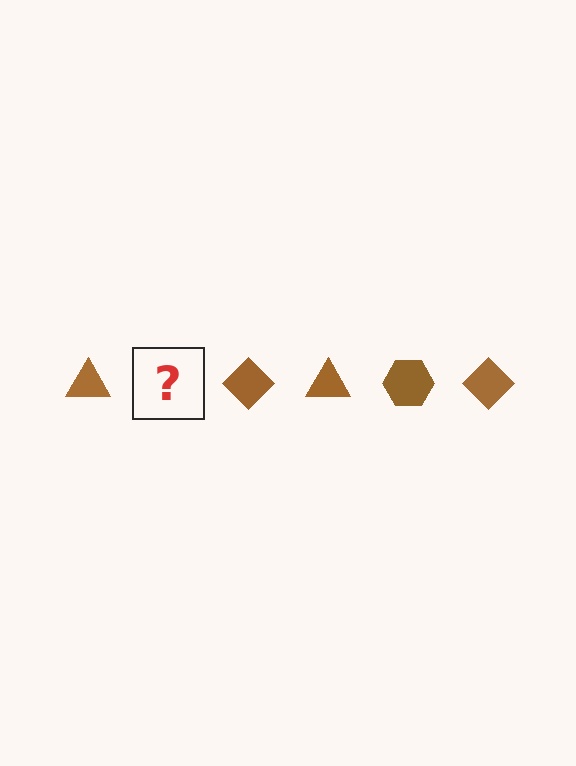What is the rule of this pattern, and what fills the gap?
The rule is that the pattern cycles through triangle, hexagon, diamond shapes in brown. The gap should be filled with a brown hexagon.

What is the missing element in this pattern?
The missing element is a brown hexagon.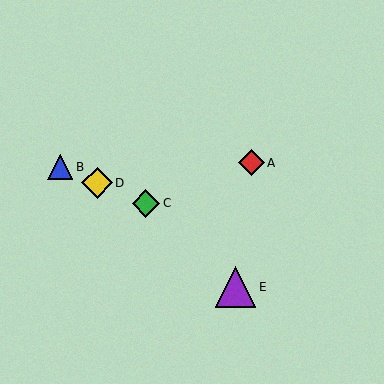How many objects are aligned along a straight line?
3 objects (B, C, D) are aligned along a straight line.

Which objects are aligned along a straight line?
Objects B, C, D are aligned along a straight line.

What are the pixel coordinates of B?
Object B is at (60, 167).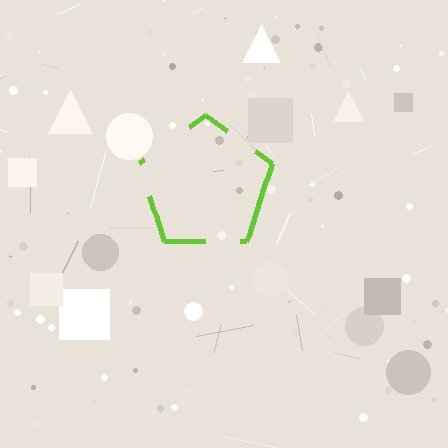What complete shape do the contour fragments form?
The contour fragments form a pentagon.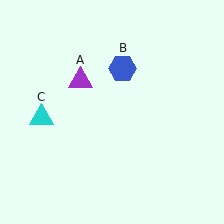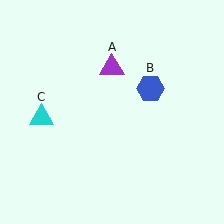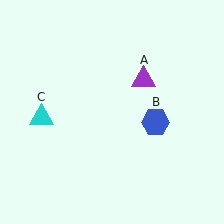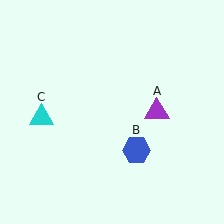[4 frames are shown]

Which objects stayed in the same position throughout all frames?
Cyan triangle (object C) remained stationary.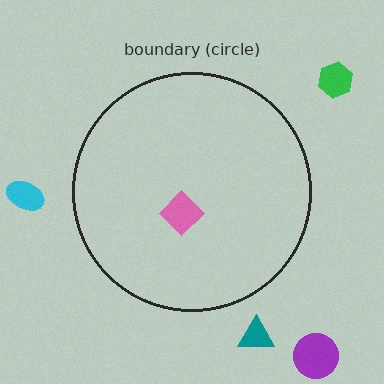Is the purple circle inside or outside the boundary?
Outside.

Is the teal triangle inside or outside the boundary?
Outside.